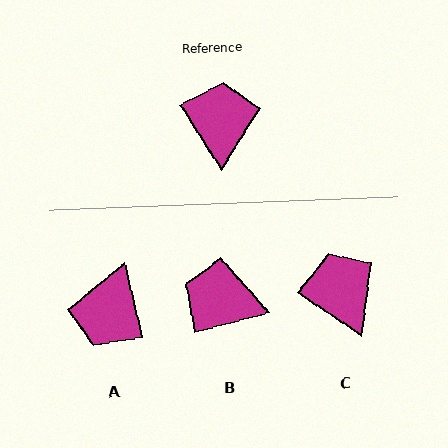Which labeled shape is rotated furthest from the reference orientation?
A, about 161 degrees away.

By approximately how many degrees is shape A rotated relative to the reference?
Approximately 161 degrees counter-clockwise.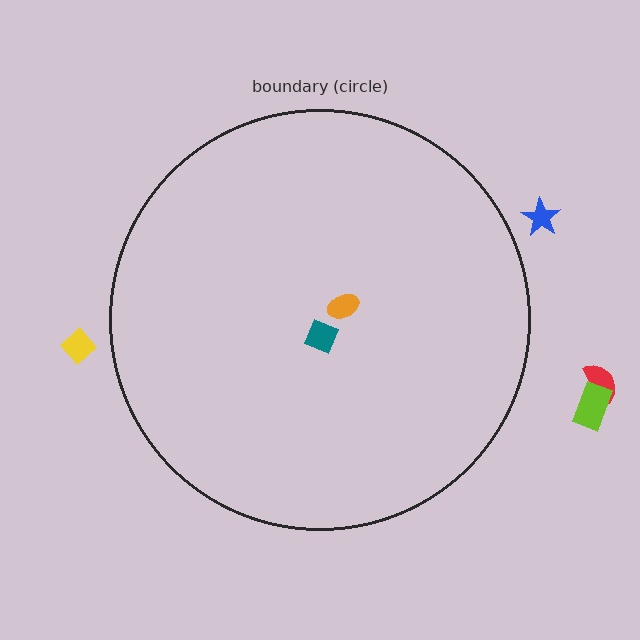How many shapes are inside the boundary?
2 inside, 4 outside.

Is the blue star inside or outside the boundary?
Outside.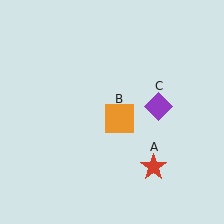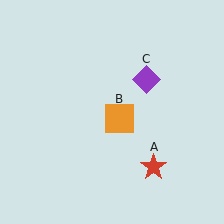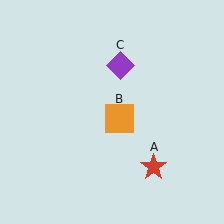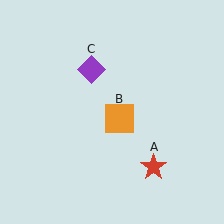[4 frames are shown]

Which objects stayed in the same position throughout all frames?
Red star (object A) and orange square (object B) remained stationary.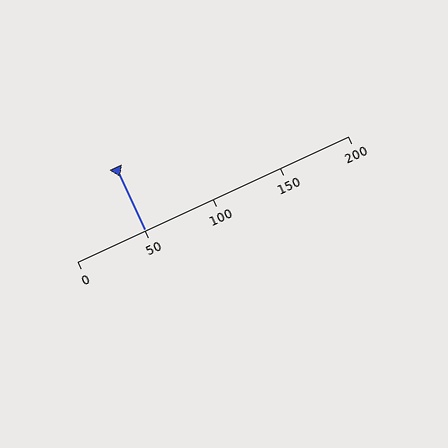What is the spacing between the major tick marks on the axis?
The major ticks are spaced 50 apart.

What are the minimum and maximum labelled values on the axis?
The axis runs from 0 to 200.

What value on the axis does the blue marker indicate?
The marker indicates approximately 50.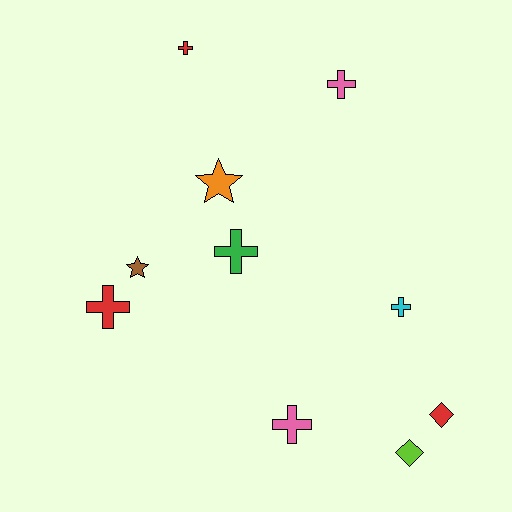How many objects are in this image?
There are 10 objects.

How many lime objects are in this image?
There is 1 lime object.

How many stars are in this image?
There are 2 stars.